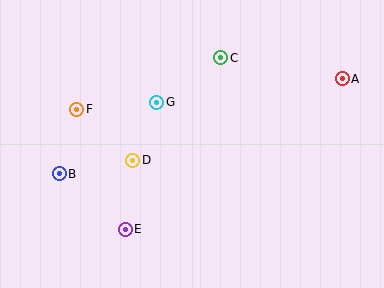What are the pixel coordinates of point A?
Point A is at (342, 79).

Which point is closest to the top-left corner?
Point F is closest to the top-left corner.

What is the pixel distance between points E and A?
The distance between E and A is 264 pixels.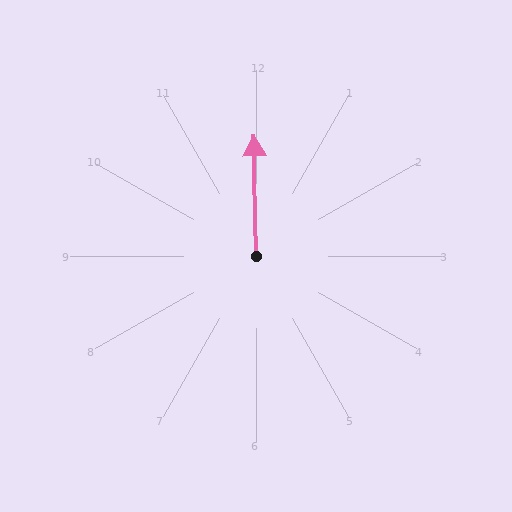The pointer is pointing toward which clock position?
Roughly 12 o'clock.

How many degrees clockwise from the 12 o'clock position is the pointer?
Approximately 359 degrees.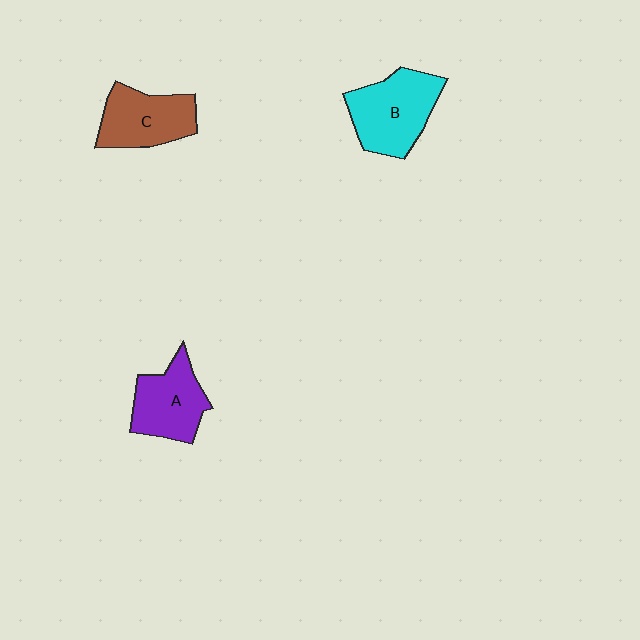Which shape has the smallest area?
Shape A (purple).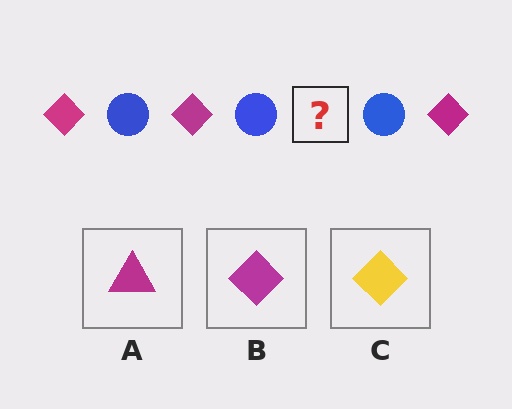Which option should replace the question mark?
Option B.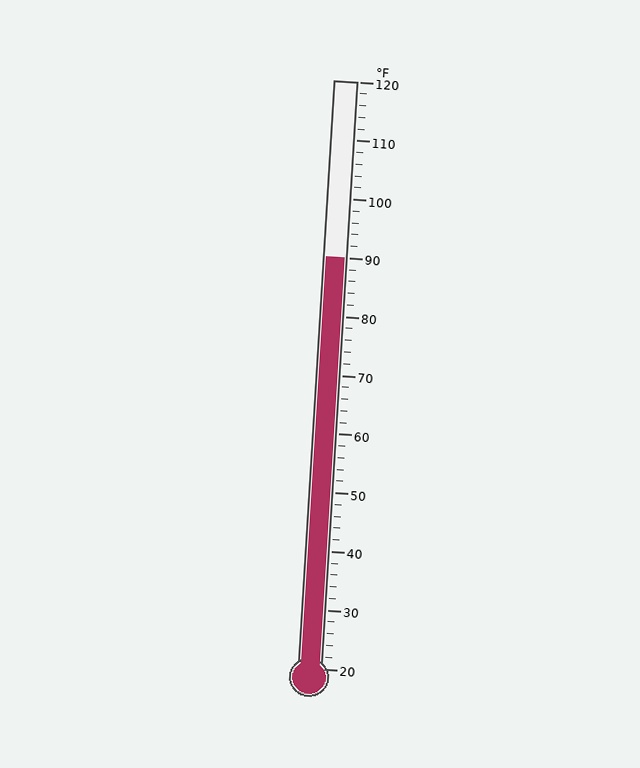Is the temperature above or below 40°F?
The temperature is above 40°F.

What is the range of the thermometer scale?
The thermometer scale ranges from 20°F to 120°F.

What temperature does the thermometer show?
The thermometer shows approximately 90°F.